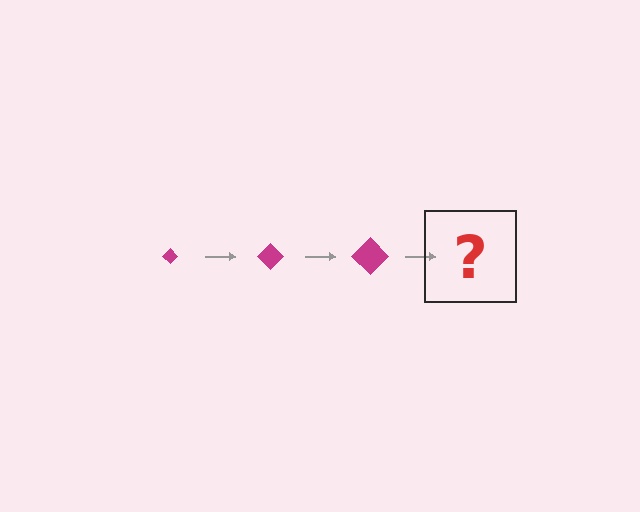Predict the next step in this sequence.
The next step is a magenta diamond, larger than the previous one.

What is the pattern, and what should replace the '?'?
The pattern is that the diamond gets progressively larger each step. The '?' should be a magenta diamond, larger than the previous one.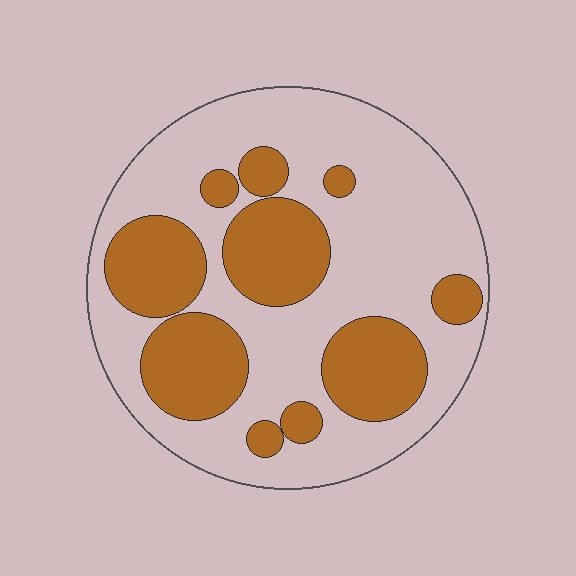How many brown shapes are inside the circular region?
10.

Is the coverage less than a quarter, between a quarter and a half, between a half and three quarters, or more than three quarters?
Between a quarter and a half.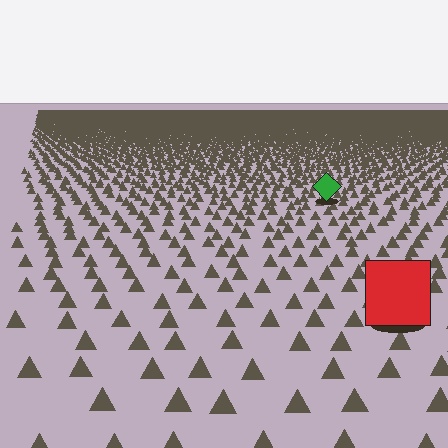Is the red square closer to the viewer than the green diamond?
Yes. The red square is closer — you can tell from the texture gradient: the ground texture is coarser near it.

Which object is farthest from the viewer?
The green diamond is farthest from the viewer. It appears smaller and the ground texture around it is denser.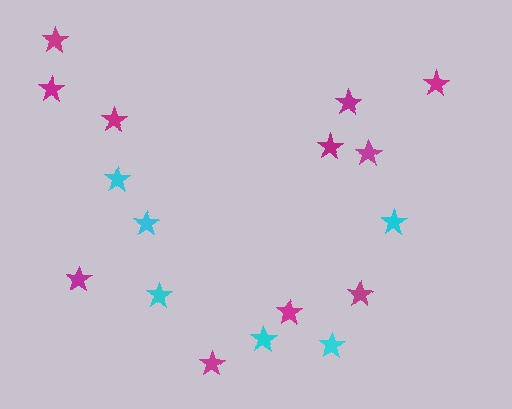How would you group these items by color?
There are 2 groups: one group of cyan stars (6) and one group of magenta stars (11).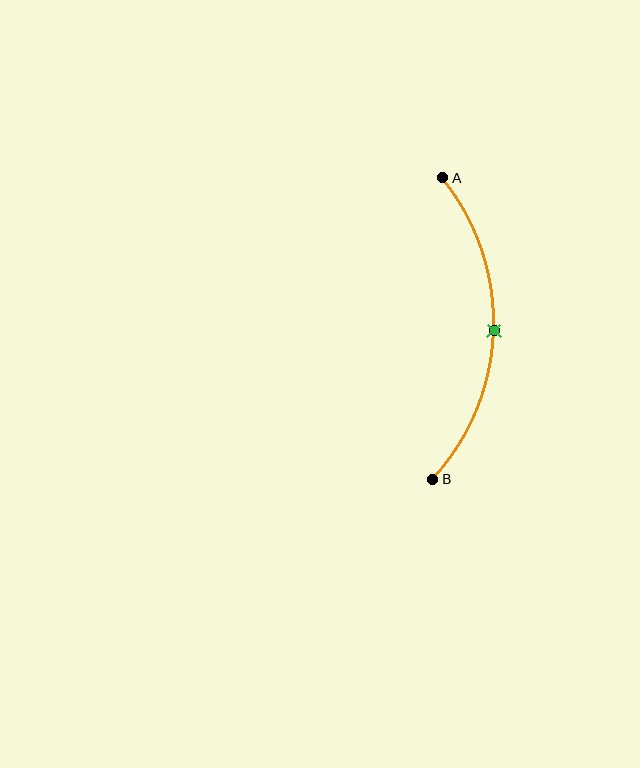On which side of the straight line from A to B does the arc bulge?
The arc bulges to the right of the straight line connecting A and B.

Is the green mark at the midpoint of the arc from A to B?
Yes. The green mark lies on the arc at equal arc-length from both A and B — it is the arc midpoint.